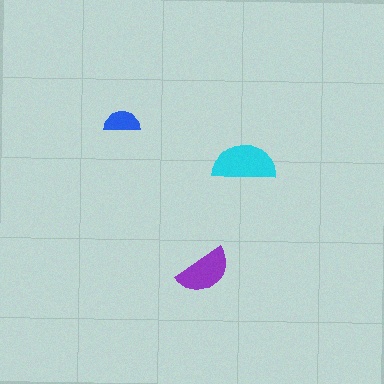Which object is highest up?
The blue semicircle is topmost.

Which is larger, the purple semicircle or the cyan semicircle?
The cyan one.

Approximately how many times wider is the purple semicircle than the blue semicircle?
About 1.5 times wider.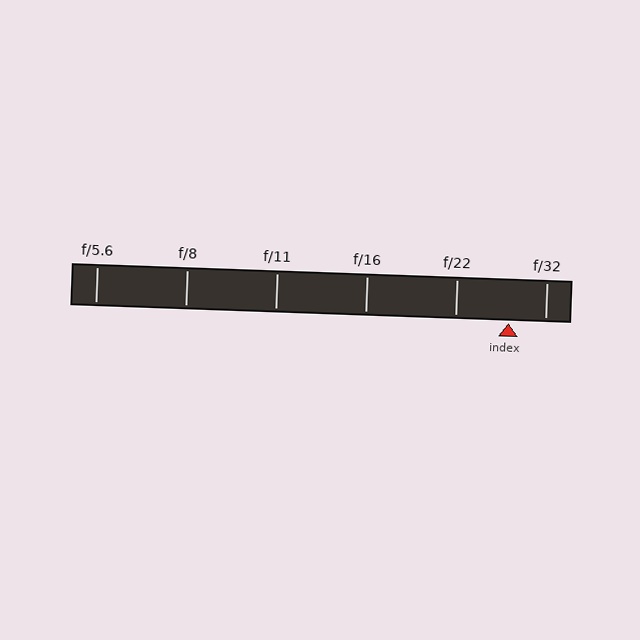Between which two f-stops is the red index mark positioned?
The index mark is between f/22 and f/32.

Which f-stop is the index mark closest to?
The index mark is closest to f/32.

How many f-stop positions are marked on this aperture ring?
There are 6 f-stop positions marked.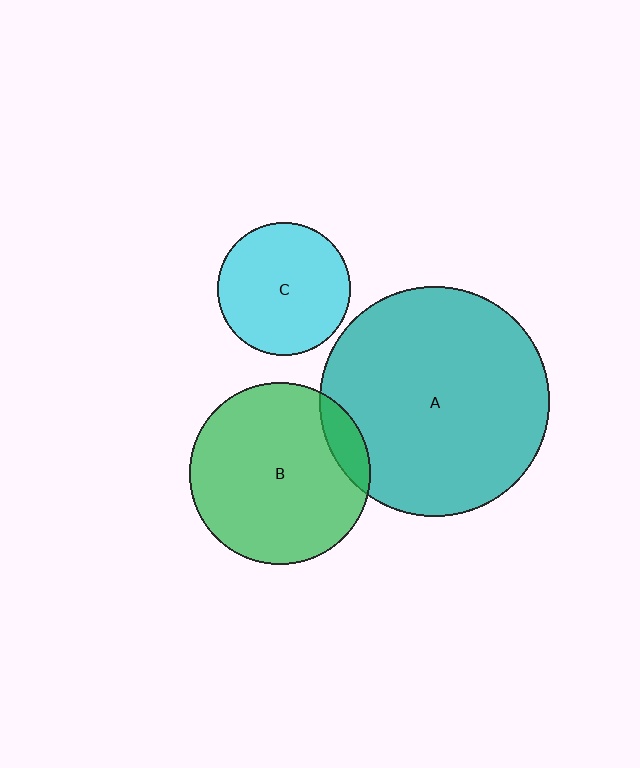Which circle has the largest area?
Circle A (teal).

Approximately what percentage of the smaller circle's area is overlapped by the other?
Approximately 10%.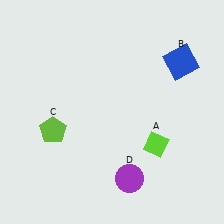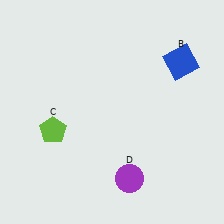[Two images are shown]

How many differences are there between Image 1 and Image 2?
There is 1 difference between the two images.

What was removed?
The lime diamond (A) was removed in Image 2.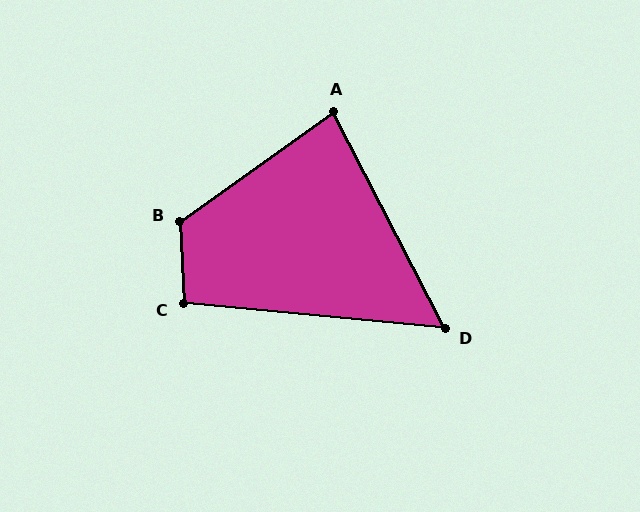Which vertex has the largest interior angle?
B, at approximately 123 degrees.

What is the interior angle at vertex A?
Approximately 82 degrees (acute).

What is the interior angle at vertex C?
Approximately 98 degrees (obtuse).